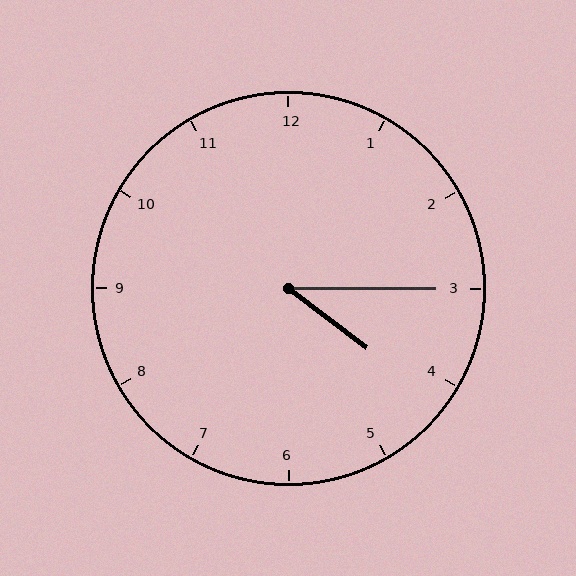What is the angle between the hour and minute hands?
Approximately 38 degrees.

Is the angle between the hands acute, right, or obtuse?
It is acute.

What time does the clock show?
4:15.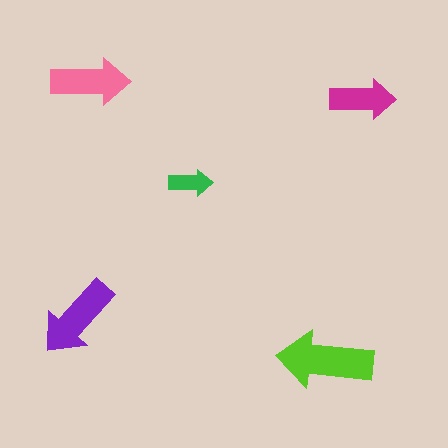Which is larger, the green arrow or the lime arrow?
The lime one.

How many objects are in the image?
There are 5 objects in the image.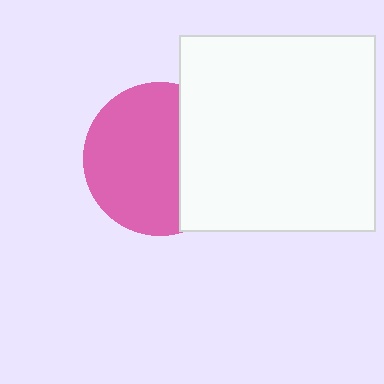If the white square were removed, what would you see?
You would see the complete pink circle.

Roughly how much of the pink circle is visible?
Most of it is visible (roughly 66%).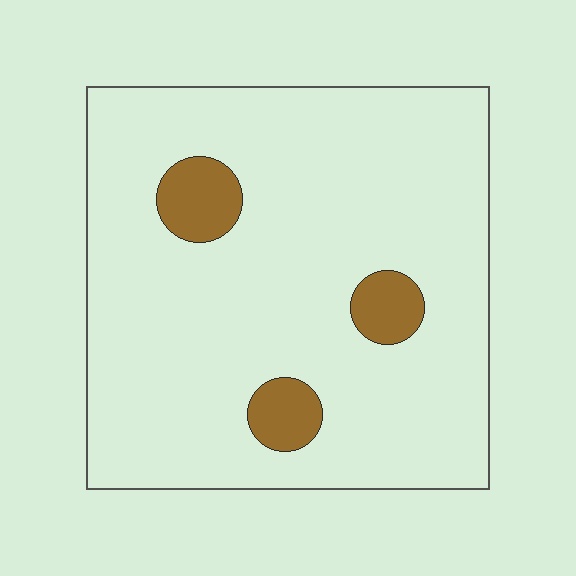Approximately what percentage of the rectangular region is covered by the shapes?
Approximately 10%.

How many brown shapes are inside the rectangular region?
3.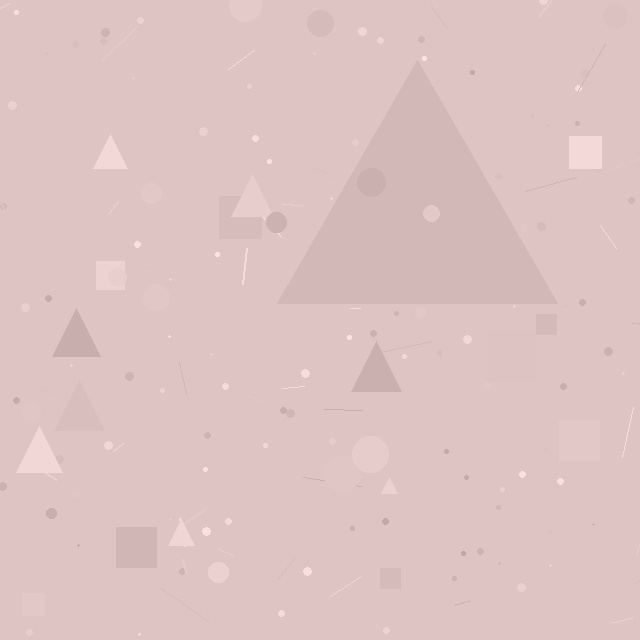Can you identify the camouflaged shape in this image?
The camouflaged shape is a triangle.